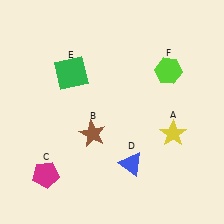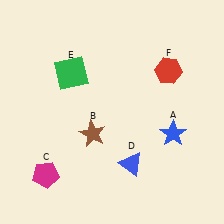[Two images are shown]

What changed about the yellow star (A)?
In Image 1, A is yellow. In Image 2, it changed to blue.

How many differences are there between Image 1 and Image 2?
There are 2 differences between the two images.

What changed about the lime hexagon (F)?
In Image 1, F is lime. In Image 2, it changed to red.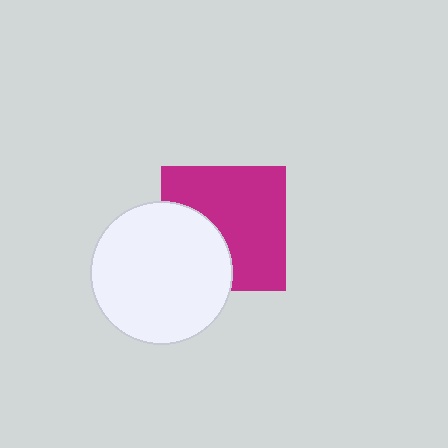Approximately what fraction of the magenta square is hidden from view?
Roughly 34% of the magenta square is hidden behind the white circle.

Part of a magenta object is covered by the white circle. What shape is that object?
It is a square.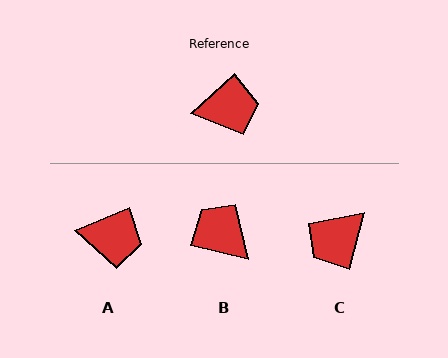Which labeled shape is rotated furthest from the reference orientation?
C, about 148 degrees away.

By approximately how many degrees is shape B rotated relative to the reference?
Approximately 124 degrees counter-clockwise.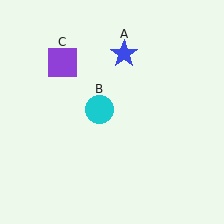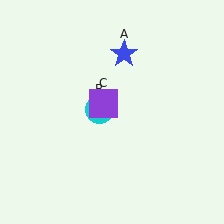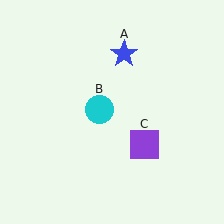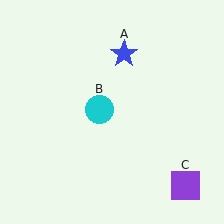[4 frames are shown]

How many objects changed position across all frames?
1 object changed position: purple square (object C).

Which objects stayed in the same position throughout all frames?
Blue star (object A) and cyan circle (object B) remained stationary.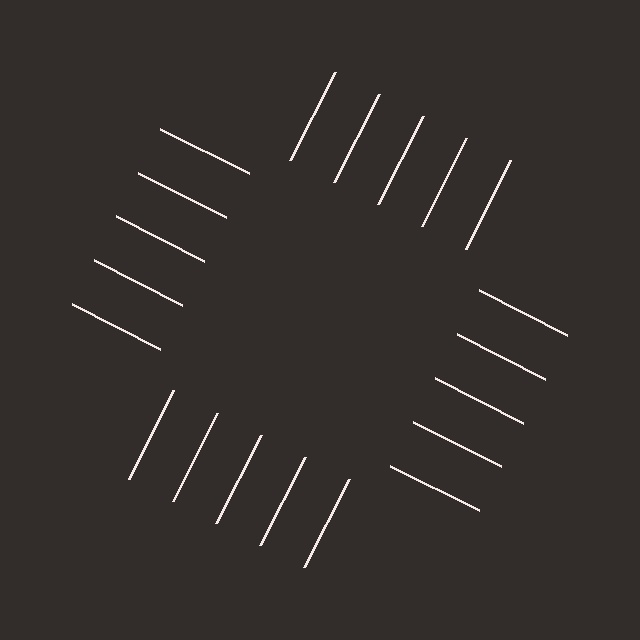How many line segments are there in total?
20 — 5 along each of the 4 edges.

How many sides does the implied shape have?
4 sides — the line-ends trace a square.